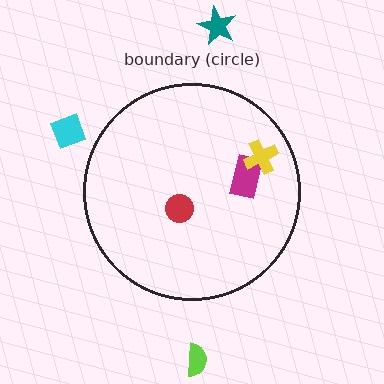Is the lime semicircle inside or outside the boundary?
Outside.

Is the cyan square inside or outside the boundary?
Outside.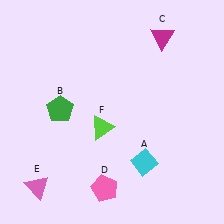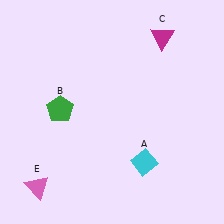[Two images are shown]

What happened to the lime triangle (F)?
The lime triangle (F) was removed in Image 2. It was in the bottom-left area of Image 1.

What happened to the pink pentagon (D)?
The pink pentagon (D) was removed in Image 2. It was in the bottom-left area of Image 1.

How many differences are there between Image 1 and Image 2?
There are 2 differences between the two images.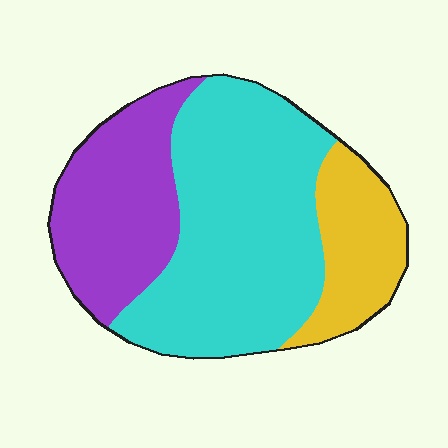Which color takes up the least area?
Yellow, at roughly 20%.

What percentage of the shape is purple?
Purple covers about 30% of the shape.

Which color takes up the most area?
Cyan, at roughly 55%.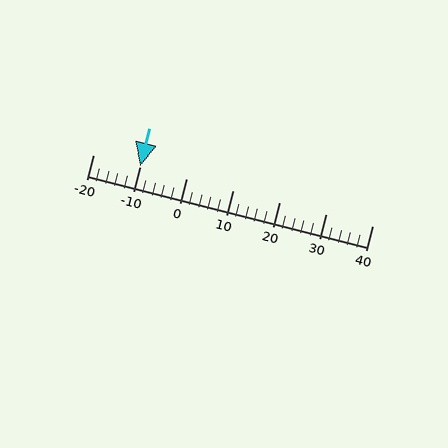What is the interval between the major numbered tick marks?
The major tick marks are spaced 10 units apart.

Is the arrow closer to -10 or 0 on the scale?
The arrow is closer to -10.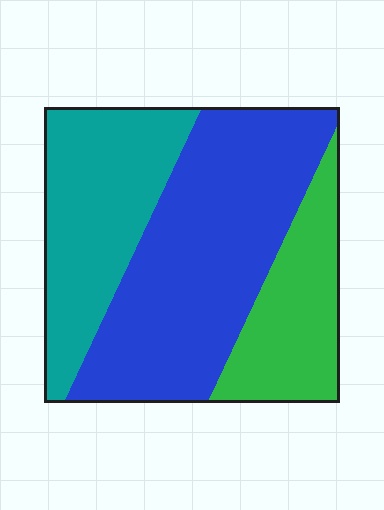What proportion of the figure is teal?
Teal takes up about one third (1/3) of the figure.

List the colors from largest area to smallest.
From largest to smallest: blue, teal, green.